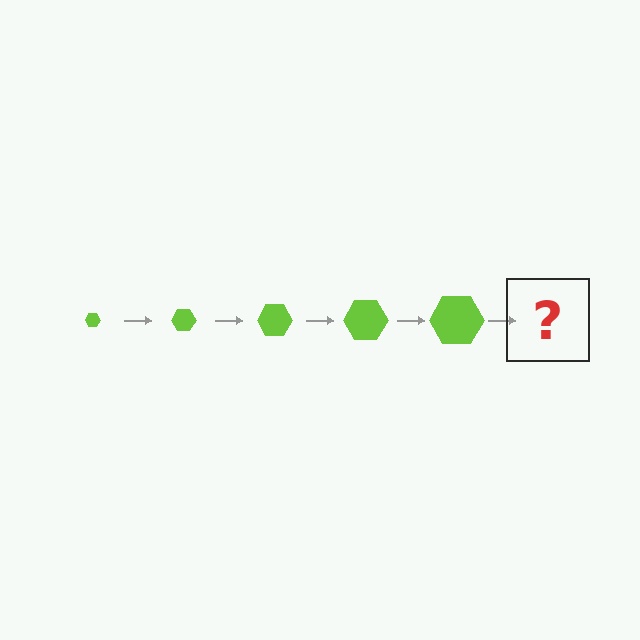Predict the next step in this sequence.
The next step is a lime hexagon, larger than the previous one.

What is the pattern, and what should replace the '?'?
The pattern is that the hexagon gets progressively larger each step. The '?' should be a lime hexagon, larger than the previous one.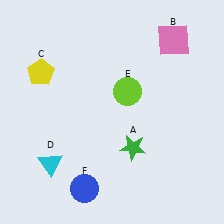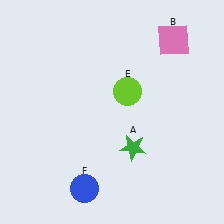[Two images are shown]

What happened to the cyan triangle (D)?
The cyan triangle (D) was removed in Image 2. It was in the bottom-left area of Image 1.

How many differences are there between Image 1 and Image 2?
There are 2 differences between the two images.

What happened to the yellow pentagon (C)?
The yellow pentagon (C) was removed in Image 2. It was in the top-left area of Image 1.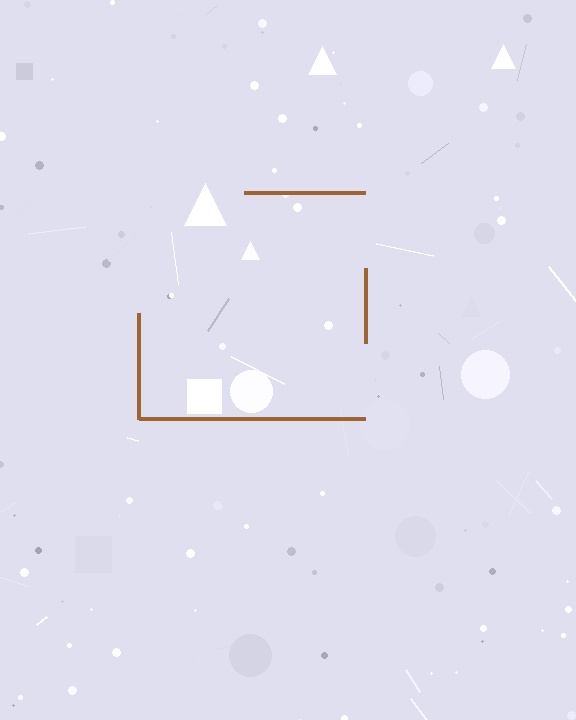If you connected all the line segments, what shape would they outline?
They would outline a square.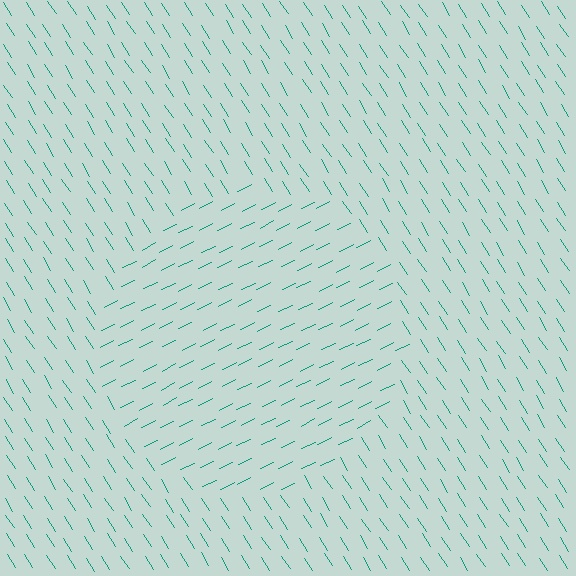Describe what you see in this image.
The image is filled with small teal line segments. A circle region in the image has lines oriented differently from the surrounding lines, creating a visible texture boundary.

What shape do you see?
I see a circle.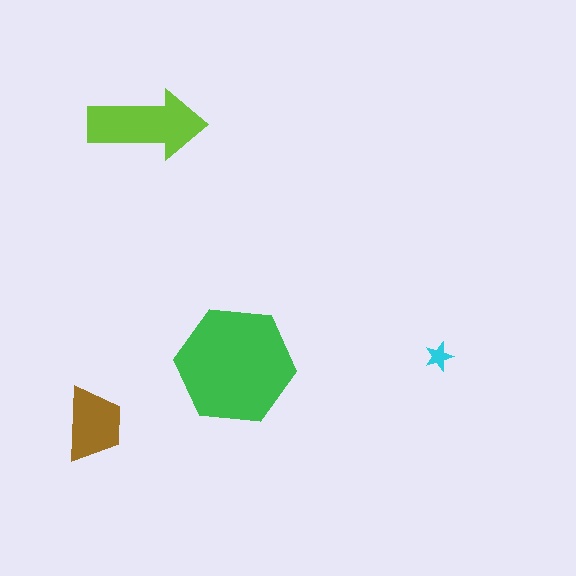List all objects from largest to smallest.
The green hexagon, the lime arrow, the brown trapezoid, the cyan star.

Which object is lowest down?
The brown trapezoid is bottommost.